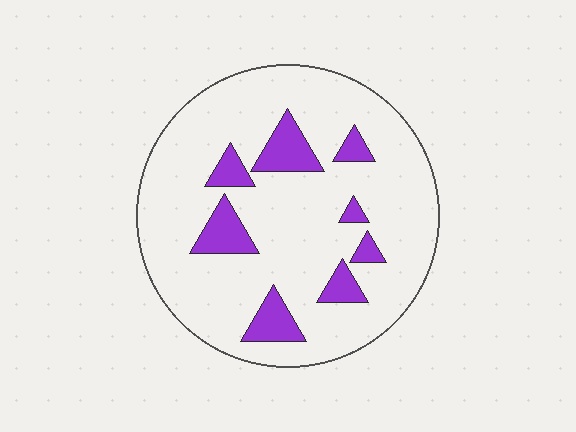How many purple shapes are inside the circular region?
8.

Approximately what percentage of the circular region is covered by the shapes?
Approximately 15%.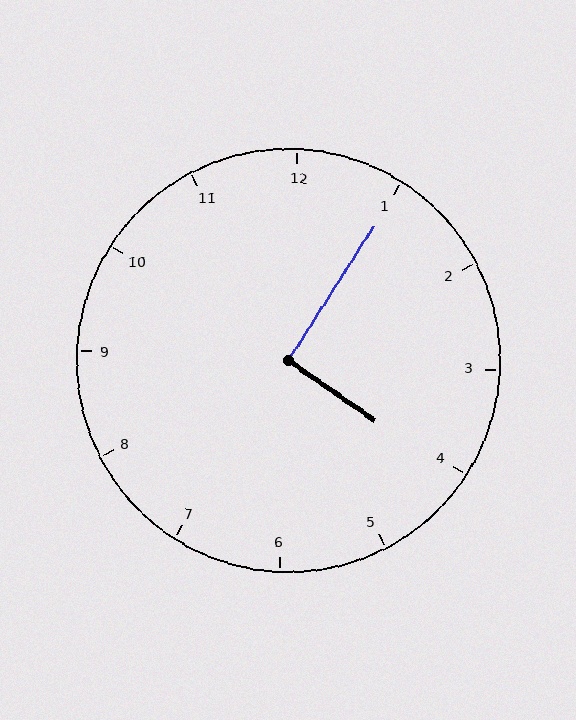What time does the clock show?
4:05.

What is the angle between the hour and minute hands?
Approximately 92 degrees.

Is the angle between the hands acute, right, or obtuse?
It is right.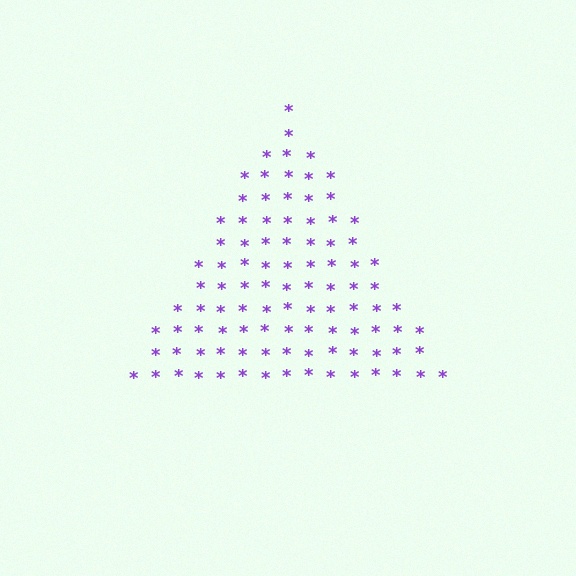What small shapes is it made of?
It is made of small asterisks.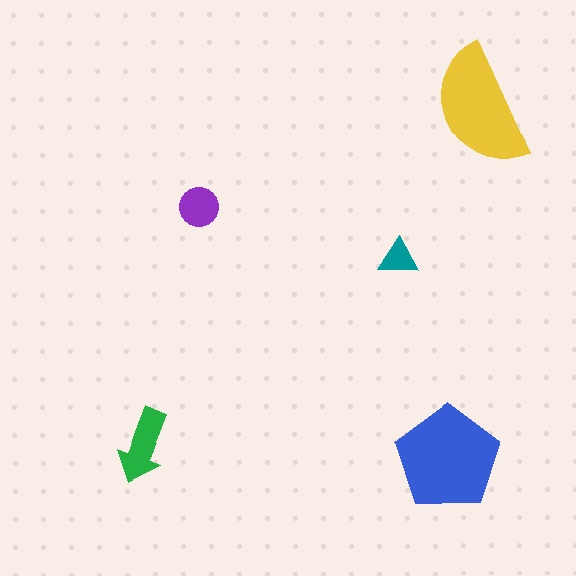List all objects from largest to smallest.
The blue pentagon, the yellow semicircle, the green arrow, the purple circle, the teal triangle.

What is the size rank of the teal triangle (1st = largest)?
5th.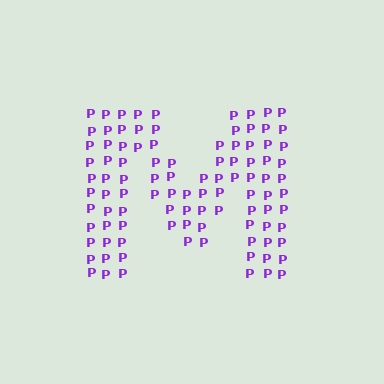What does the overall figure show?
The overall figure shows the letter M.